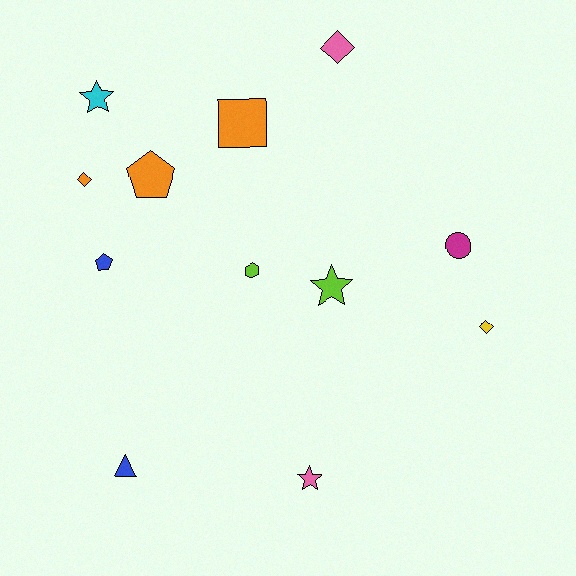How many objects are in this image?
There are 12 objects.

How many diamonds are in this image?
There are 3 diamonds.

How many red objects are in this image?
There are no red objects.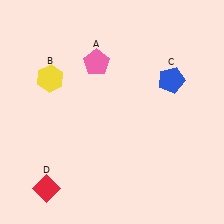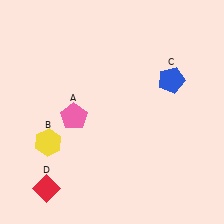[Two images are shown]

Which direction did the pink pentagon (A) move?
The pink pentagon (A) moved down.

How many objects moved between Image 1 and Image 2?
2 objects moved between the two images.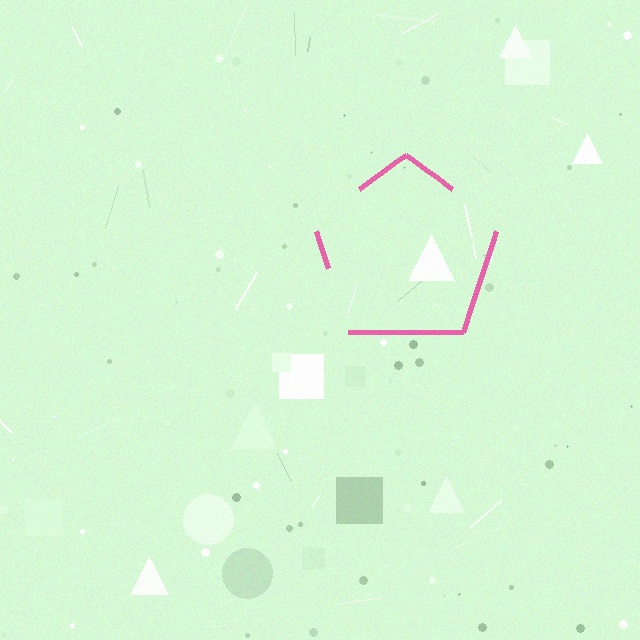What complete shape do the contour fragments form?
The contour fragments form a pentagon.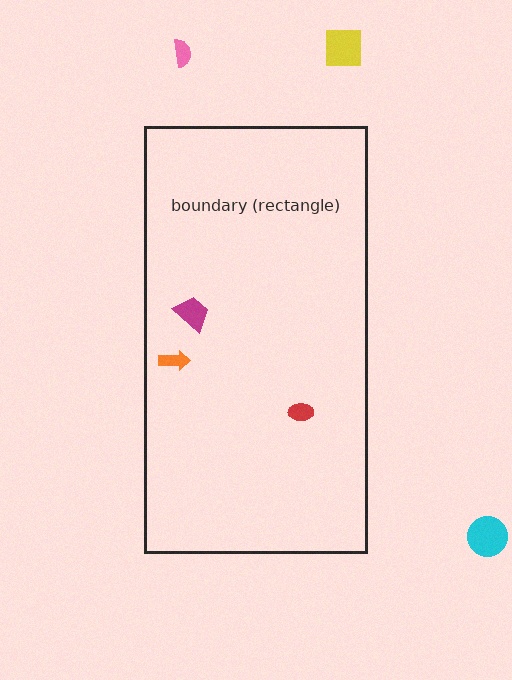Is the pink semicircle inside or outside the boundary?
Outside.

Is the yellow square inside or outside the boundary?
Outside.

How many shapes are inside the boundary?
3 inside, 3 outside.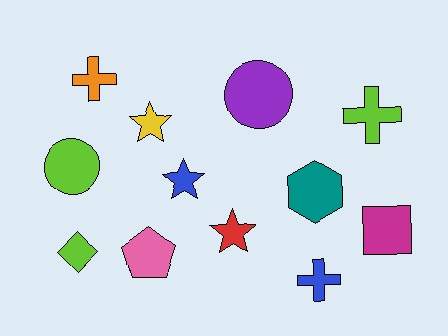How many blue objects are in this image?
There are 2 blue objects.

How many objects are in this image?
There are 12 objects.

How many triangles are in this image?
There are no triangles.